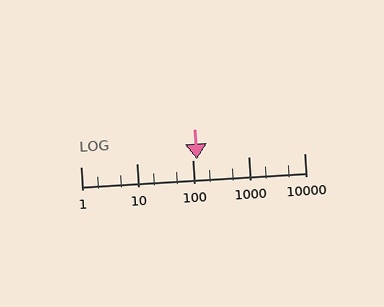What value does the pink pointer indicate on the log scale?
The pointer indicates approximately 120.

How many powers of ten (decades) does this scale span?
The scale spans 4 decades, from 1 to 10000.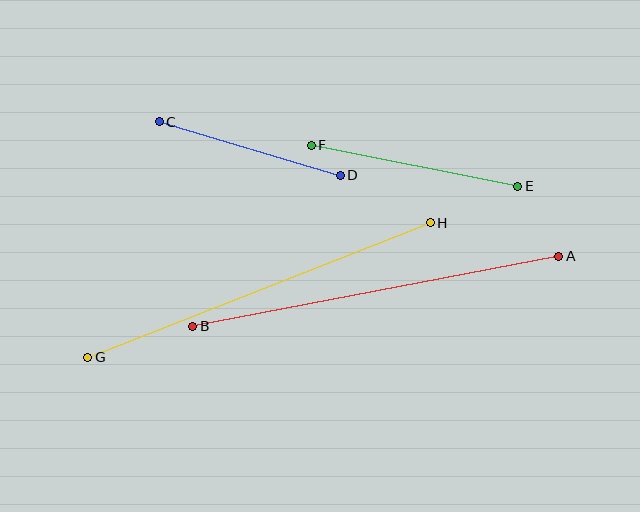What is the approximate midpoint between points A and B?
The midpoint is at approximately (376, 291) pixels.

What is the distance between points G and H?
The distance is approximately 368 pixels.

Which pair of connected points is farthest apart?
Points A and B are farthest apart.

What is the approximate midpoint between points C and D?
The midpoint is at approximately (250, 148) pixels.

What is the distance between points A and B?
The distance is approximately 372 pixels.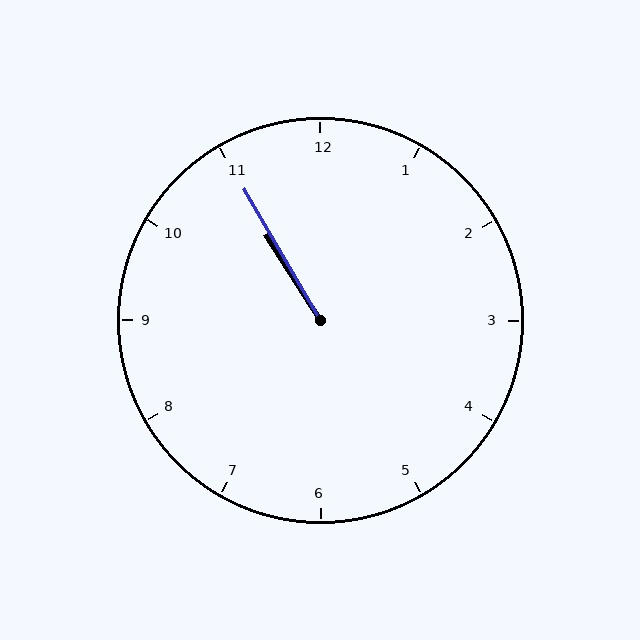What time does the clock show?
10:55.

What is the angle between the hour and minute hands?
Approximately 2 degrees.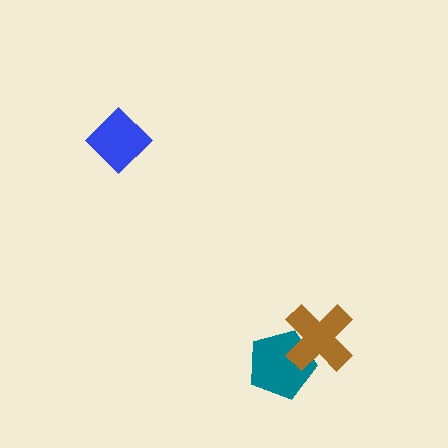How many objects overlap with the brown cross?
1 object overlaps with the brown cross.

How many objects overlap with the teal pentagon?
1 object overlaps with the teal pentagon.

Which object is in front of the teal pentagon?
The brown cross is in front of the teal pentagon.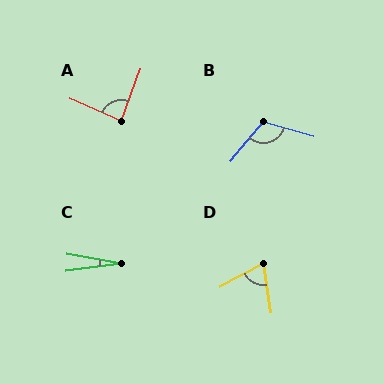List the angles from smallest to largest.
C (17°), D (71°), A (86°), B (113°).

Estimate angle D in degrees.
Approximately 71 degrees.